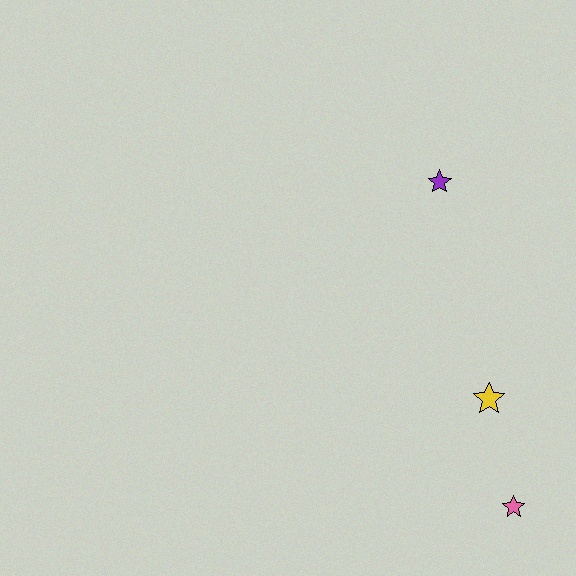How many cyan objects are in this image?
There are no cyan objects.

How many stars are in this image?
There are 3 stars.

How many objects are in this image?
There are 3 objects.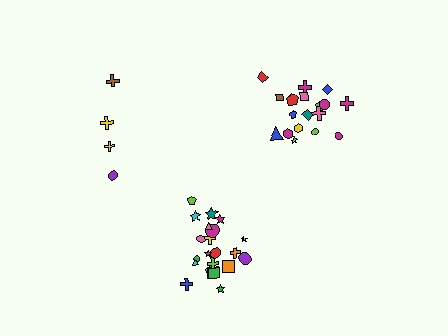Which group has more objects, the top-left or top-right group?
The top-right group.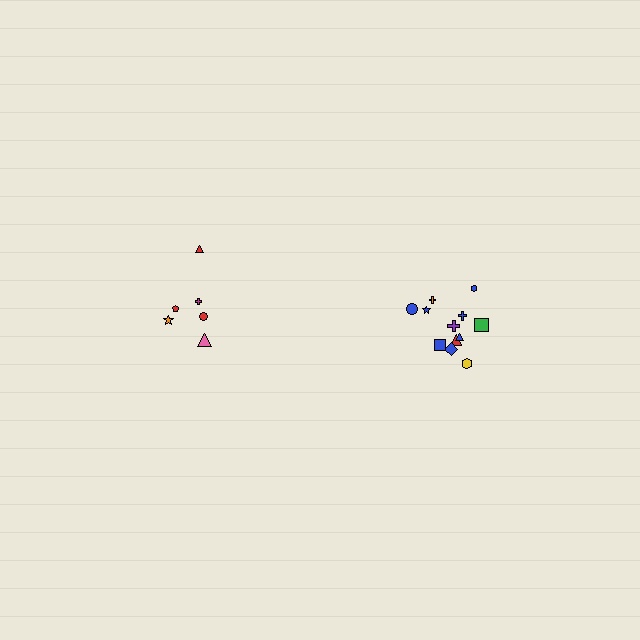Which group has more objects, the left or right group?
The right group.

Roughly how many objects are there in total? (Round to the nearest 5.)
Roughly 20 objects in total.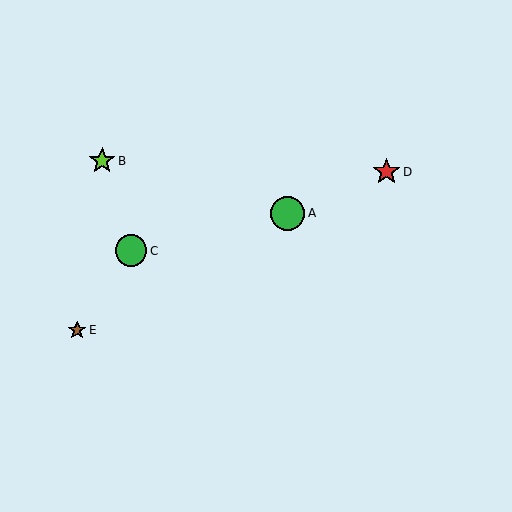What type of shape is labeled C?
Shape C is a green circle.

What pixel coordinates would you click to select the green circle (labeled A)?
Click at (287, 213) to select the green circle A.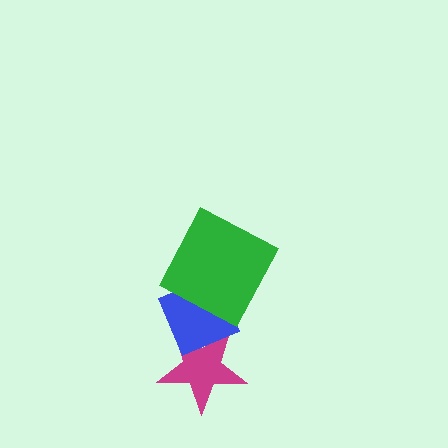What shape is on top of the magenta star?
The blue diamond is on top of the magenta star.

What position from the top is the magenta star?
The magenta star is 3rd from the top.